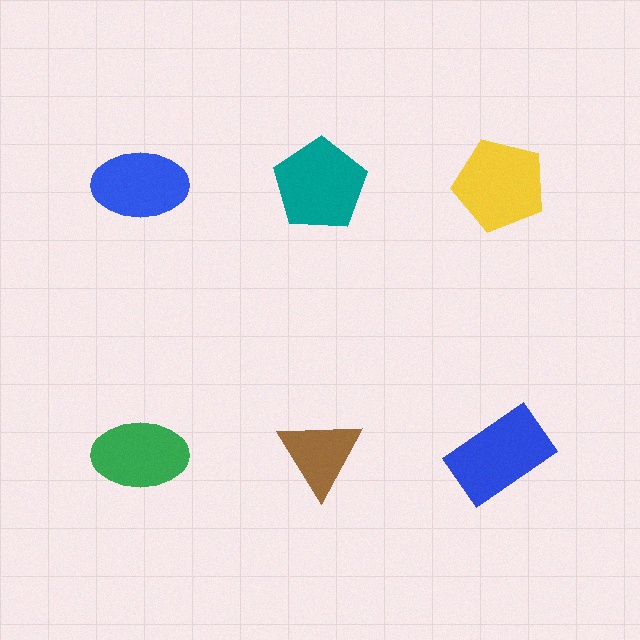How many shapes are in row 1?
3 shapes.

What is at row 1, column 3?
A yellow pentagon.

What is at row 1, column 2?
A teal pentagon.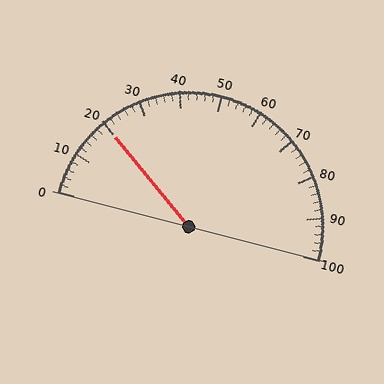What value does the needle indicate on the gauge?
The needle indicates approximately 20.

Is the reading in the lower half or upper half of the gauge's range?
The reading is in the lower half of the range (0 to 100).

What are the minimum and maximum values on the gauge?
The gauge ranges from 0 to 100.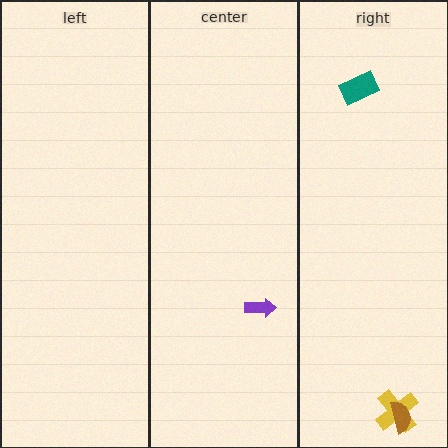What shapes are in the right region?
The yellow cross, the brown semicircle, the teal rectangle.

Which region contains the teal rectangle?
The right region.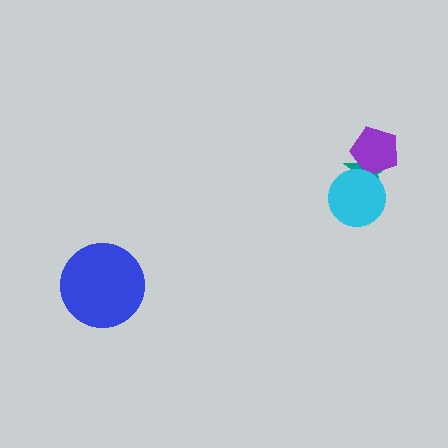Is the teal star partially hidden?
Yes, it is partially covered by another shape.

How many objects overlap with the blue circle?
0 objects overlap with the blue circle.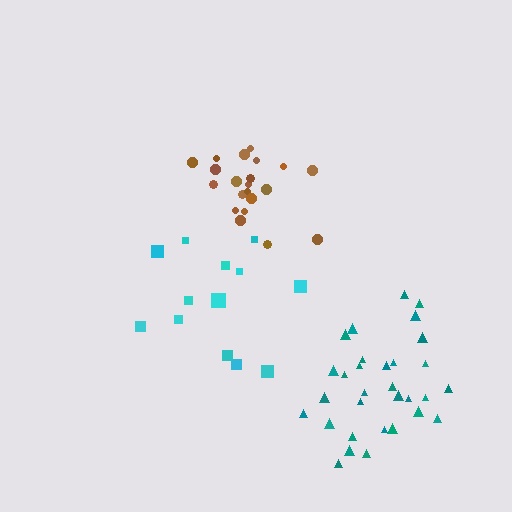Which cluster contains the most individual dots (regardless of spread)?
Teal (31).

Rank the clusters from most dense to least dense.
brown, teal, cyan.